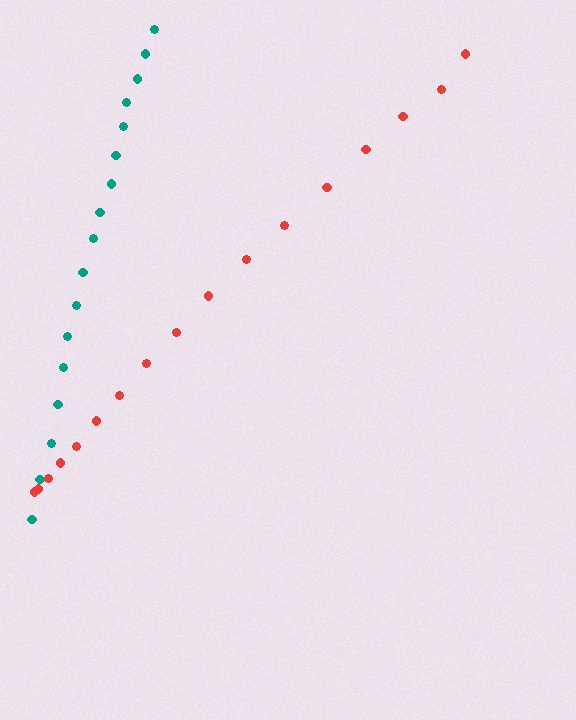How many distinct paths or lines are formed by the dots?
There are 2 distinct paths.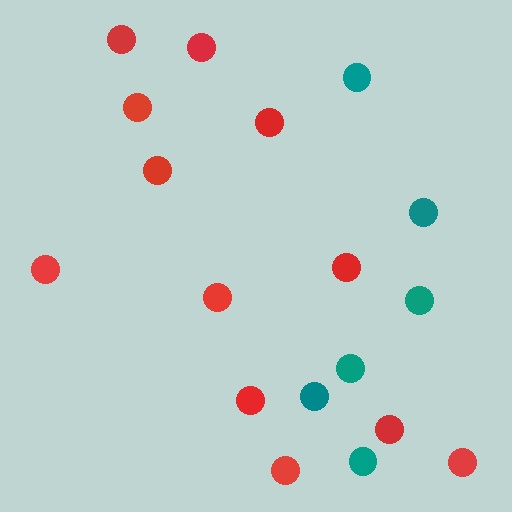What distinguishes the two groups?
There are 2 groups: one group of teal circles (6) and one group of red circles (12).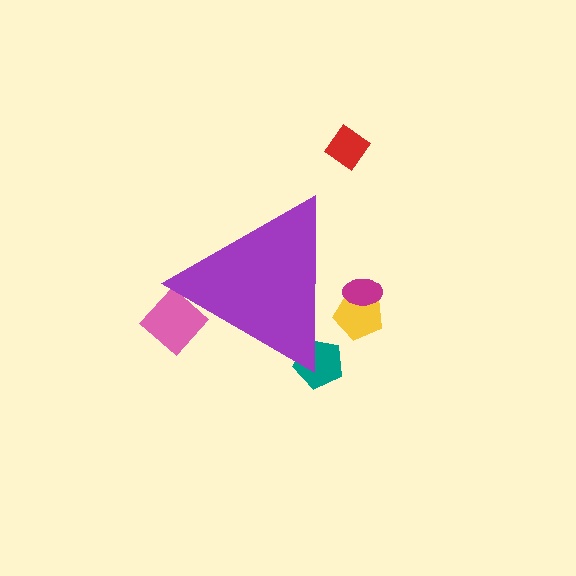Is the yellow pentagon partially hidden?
Yes, the yellow pentagon is partially hidden behind the purple triangle.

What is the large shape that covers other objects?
A purple triangle.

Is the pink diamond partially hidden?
Yes, the pink diamond is partially hidden behind the purple triangle.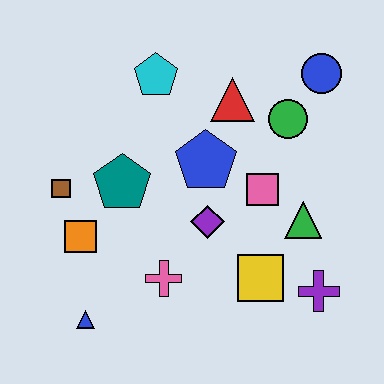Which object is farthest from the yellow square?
The cyan pentagon is farthest from the yellow square.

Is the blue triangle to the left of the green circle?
Yes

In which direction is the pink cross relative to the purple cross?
The pink cross is to the left of the purple cross.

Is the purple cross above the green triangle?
No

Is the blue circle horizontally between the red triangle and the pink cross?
No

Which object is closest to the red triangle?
The green circle is closest to the red triangle.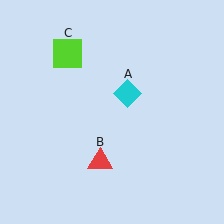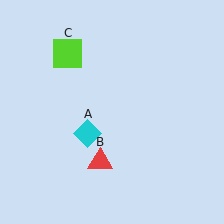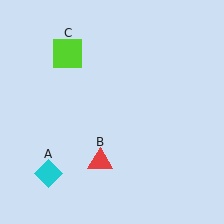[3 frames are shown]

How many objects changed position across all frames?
1 object changed position: cyan diamond (object A).